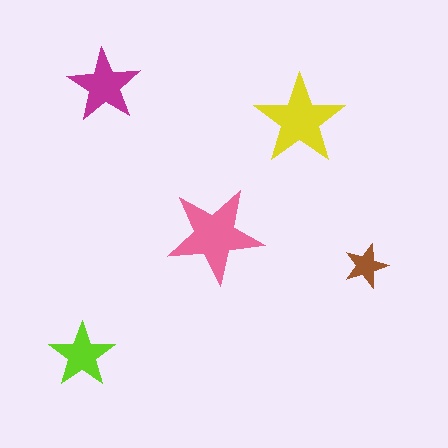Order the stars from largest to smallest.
the pink one, the yellow one, the magenta one, the lime one, the brown one.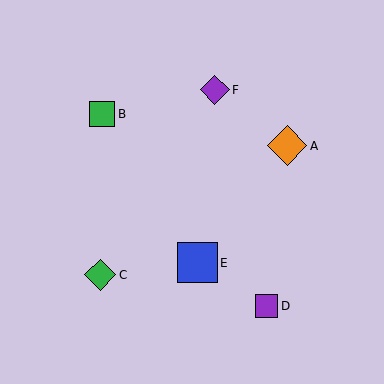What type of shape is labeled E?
Shape E is a blue square.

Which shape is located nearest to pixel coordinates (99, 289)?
The green diamond (labeled C) at (100, 275) is nearest to that location.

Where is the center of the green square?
The center of the green square is at (102, 114).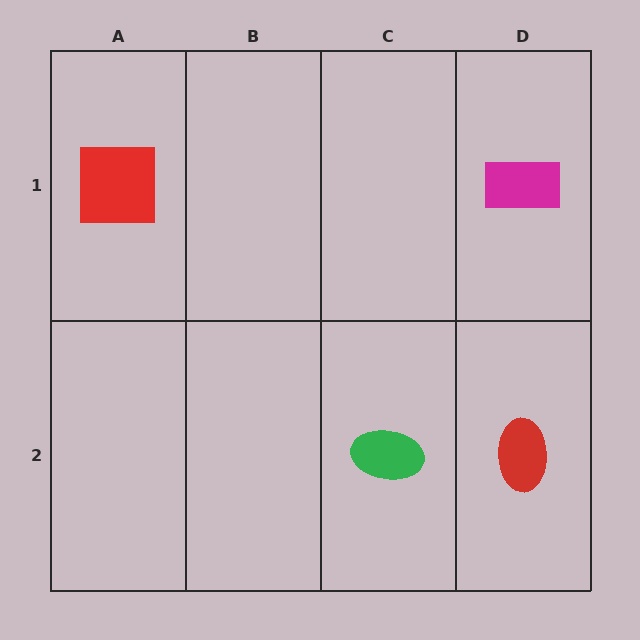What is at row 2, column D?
A red ellipse.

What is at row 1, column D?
A magenta rectangle.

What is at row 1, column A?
A red square.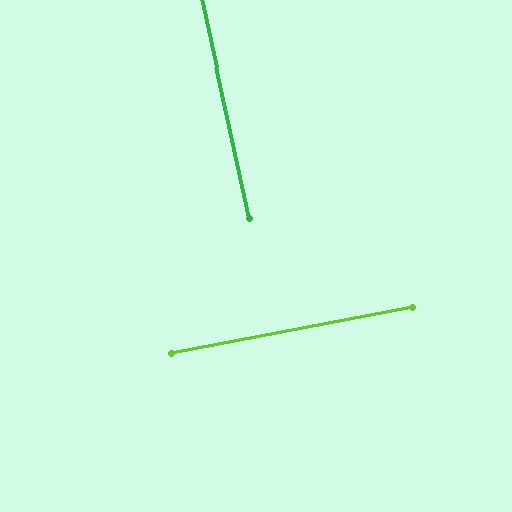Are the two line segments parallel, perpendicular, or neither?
Perpendicular — they meet at approximately 88°.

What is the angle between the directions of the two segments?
Approximately 88 degrees.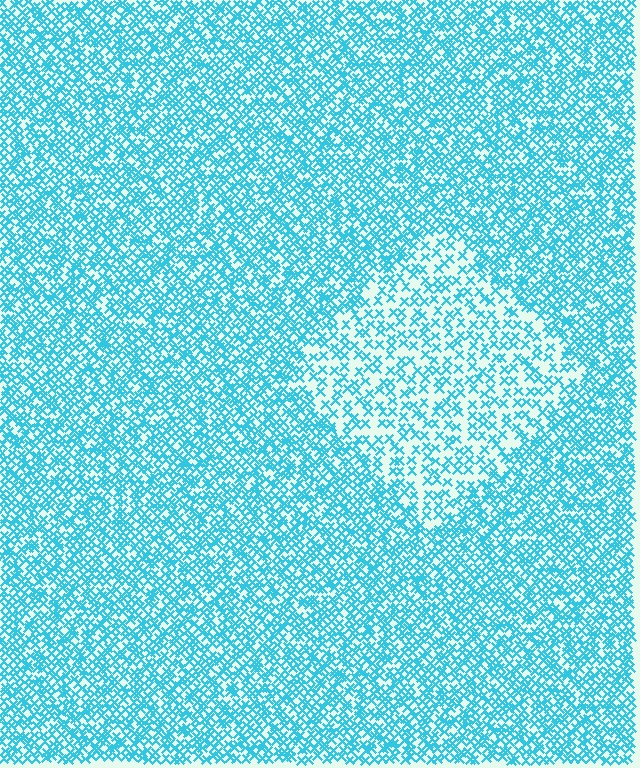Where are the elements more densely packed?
The elements are more densely packed outside the diamond boundary.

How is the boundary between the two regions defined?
The boundary is defined by a change in element density (approximately 2.0x ratio). All elements are the same color, size, and shape.